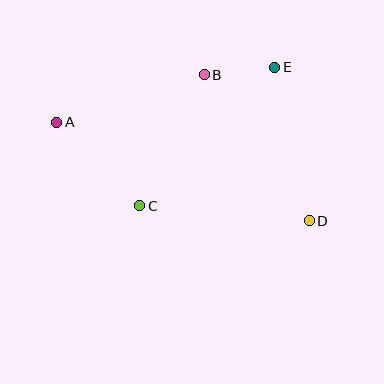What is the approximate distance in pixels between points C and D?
The distance between C and D is approximately 171 pixels.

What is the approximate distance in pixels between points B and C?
The distance between B and C is approximately 146 pixels.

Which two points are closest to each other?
Points B and E are closest to each other.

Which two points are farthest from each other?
Points A and D are farthest from each other.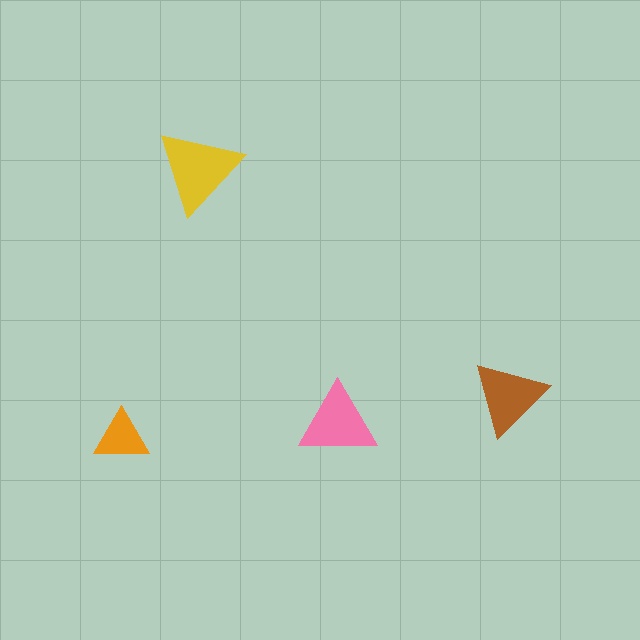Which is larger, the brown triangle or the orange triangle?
The brown one.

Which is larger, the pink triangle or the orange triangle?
The pink one.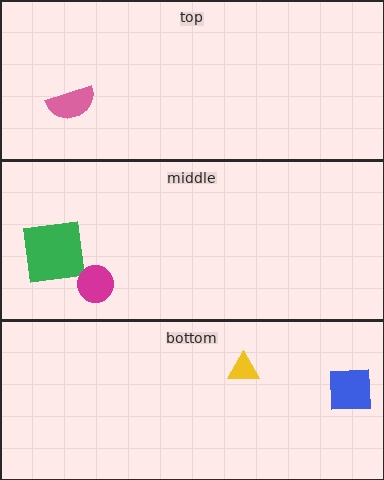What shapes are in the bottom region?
The blue square, the yellow triangle.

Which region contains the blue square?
The bottom region.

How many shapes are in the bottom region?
2.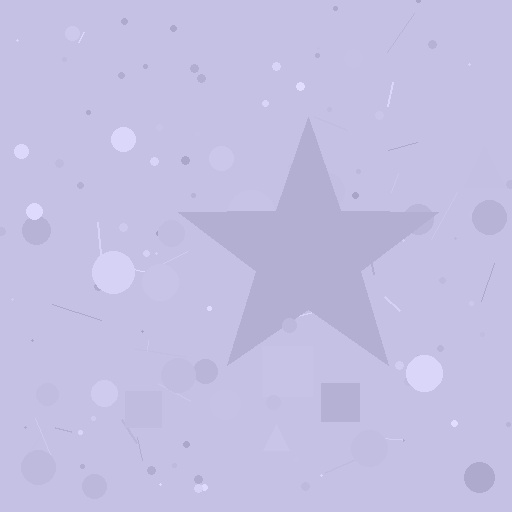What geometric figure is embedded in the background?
A star is embedded in the background.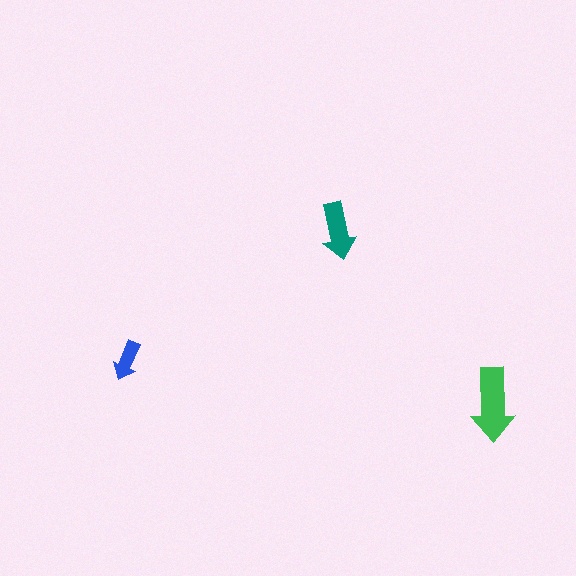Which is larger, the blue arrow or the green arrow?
The green one.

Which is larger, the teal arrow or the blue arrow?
The teal one.